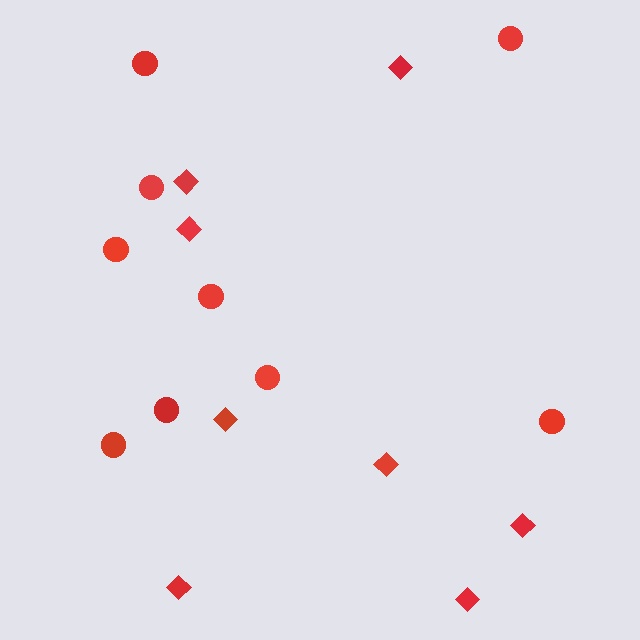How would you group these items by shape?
There are 2 groups: one group of diamonds (8) and one group of circles (9).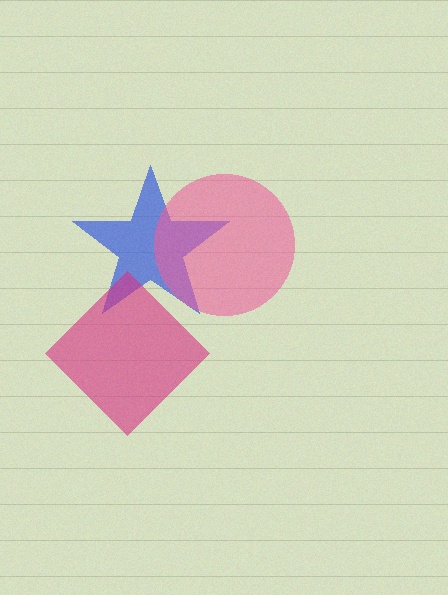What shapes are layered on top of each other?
The layered shapes are: a blue star, a magenta diamond, a pink circle.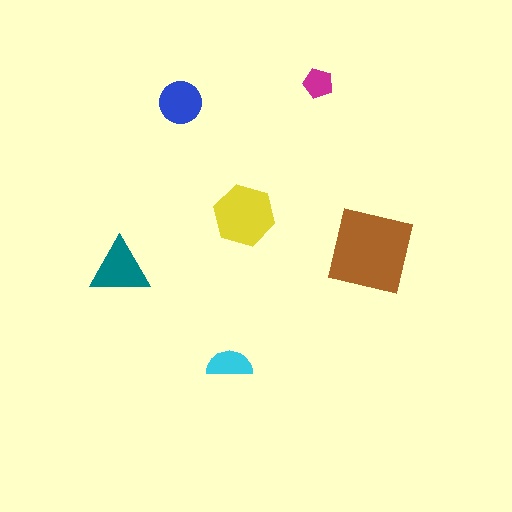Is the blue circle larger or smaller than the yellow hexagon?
Smaller.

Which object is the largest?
The brown square.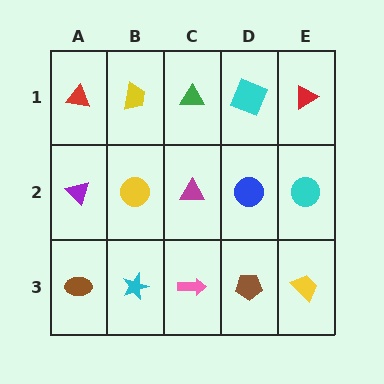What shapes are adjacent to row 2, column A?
A red triangle (row 1, column A), a brown ellipse (row 3, column A), a yellow circle (row 2, column B).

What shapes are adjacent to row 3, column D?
A blue circle (row 2, column D), a pink arrow (row 3, column C), a yellow trapezoid (row 3, column E).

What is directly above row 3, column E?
A cyan circle.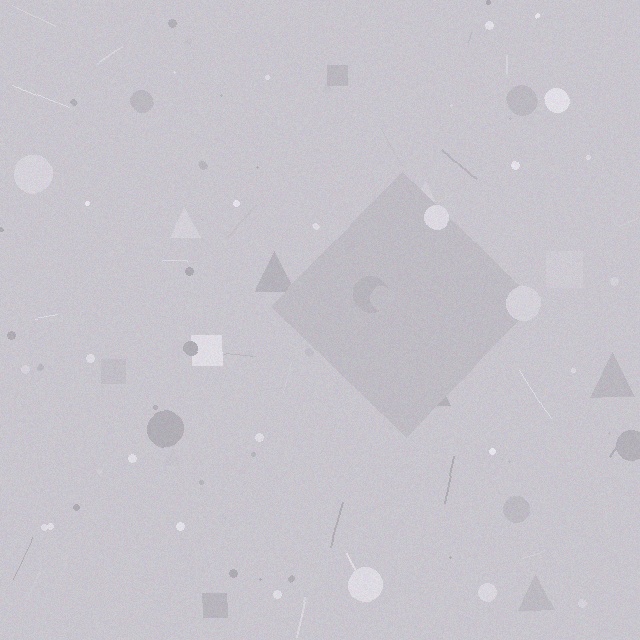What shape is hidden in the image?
A diamond is hidden in the image.